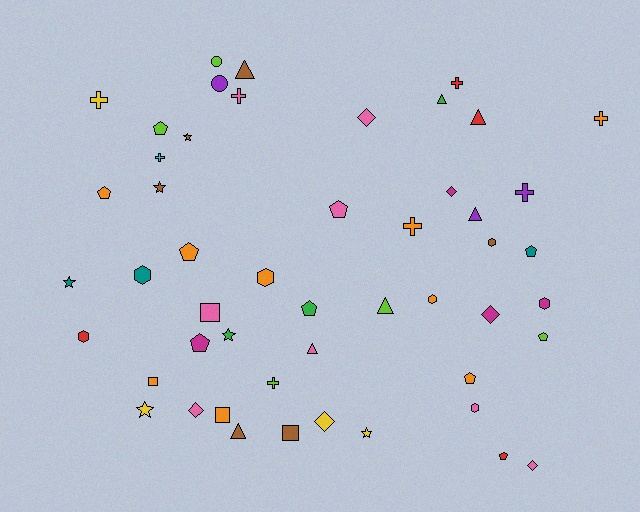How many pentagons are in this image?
There are 10 pentagons.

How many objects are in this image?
There are 50 objects.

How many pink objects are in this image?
There are 8 pink objects.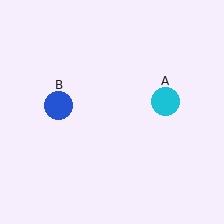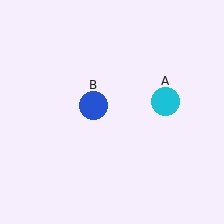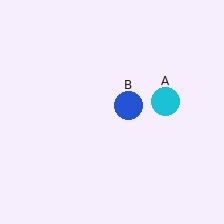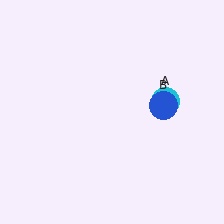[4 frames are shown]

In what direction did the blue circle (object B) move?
The blue circle (object B) moved right.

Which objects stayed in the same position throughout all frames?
Cyan circle (object A) remained stationary.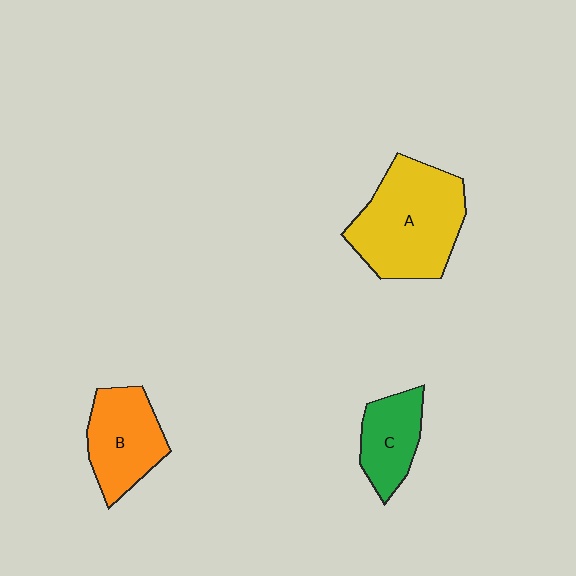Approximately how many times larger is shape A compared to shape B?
Approximately 1.6 times.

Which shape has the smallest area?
Shape C (green).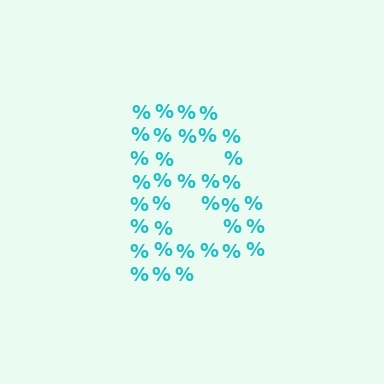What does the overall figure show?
The overall figure shows the letter B.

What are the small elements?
The small elements are percent signs.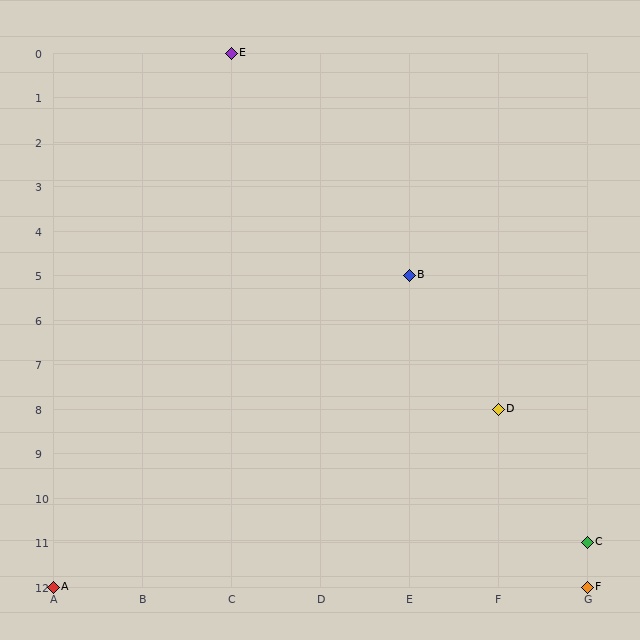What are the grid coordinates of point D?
Point D is at grid coordinates (F, 8).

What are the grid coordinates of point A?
Point A is at grid coordinates (A, 12).